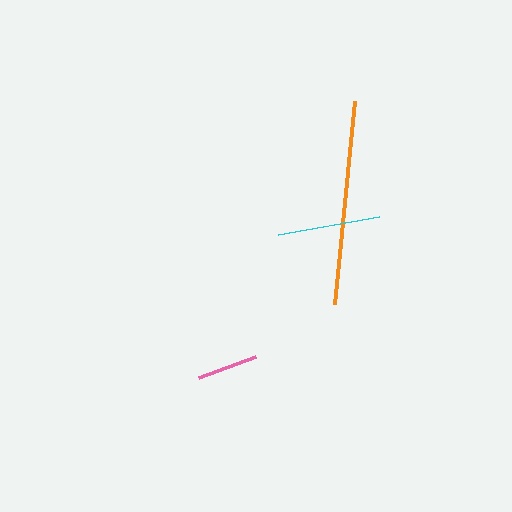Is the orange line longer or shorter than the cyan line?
The orange line is longer than the cyan line.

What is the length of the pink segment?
The pink segment is approximately 61 pixels long.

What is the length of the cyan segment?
The cyan segment is approximately 103 pixels long.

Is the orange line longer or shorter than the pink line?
The orange line is longer than the pink line.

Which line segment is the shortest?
The pink line is the shortest at approximately 61 pixels.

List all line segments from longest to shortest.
From longest to shortest: orange, cyan, pink.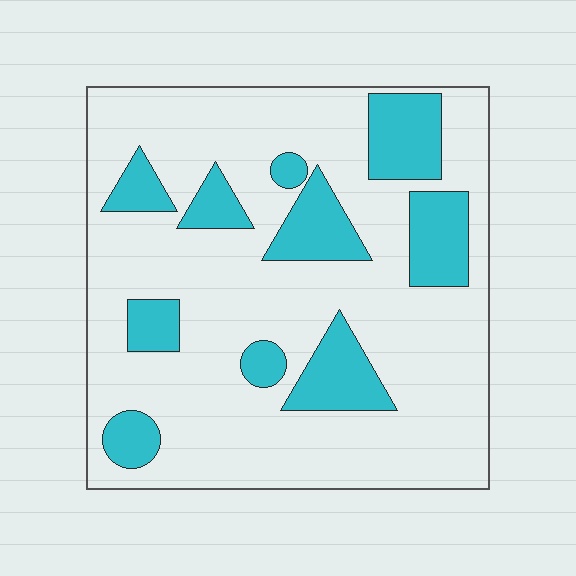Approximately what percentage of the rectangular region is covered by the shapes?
Approximately 25%.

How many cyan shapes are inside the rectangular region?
10.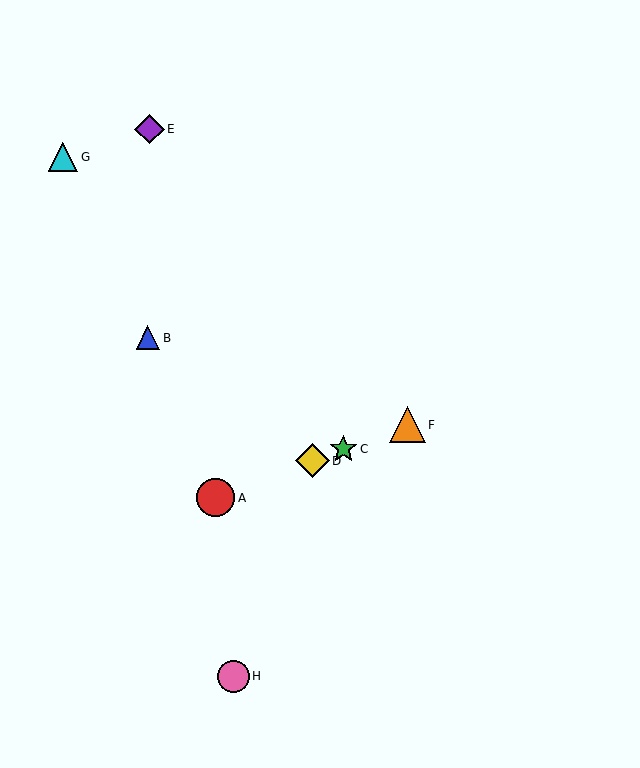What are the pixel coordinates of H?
Object H is at (233, 676).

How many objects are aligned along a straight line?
4 objects (A, C, D, F) are aligned along a straight line.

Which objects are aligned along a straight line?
Objects A, C, D, F are aligned along a straight line.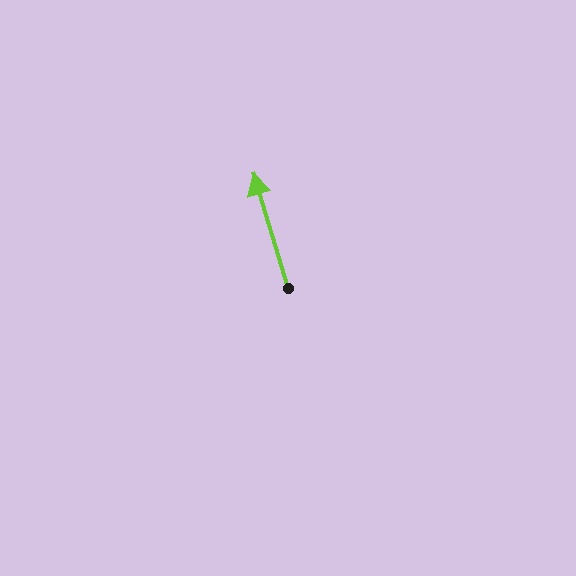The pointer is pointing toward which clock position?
Roughly 11 o'clock.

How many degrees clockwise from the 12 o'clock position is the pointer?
Approximately 343 degrees.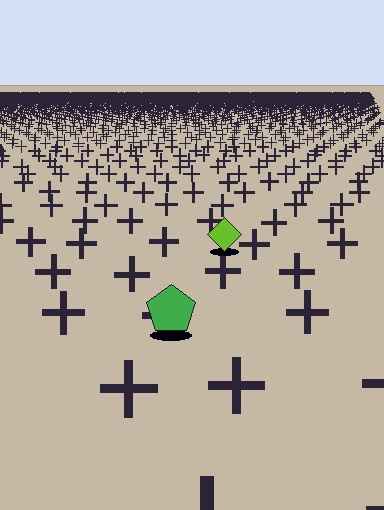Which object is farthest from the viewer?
The lime diamond is farthest from the viewer. It appears smaller and the ground texture around it is denser.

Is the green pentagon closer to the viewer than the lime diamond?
Yes. The green pentagon is closer — you can tell from the texture gradient: the ground texture is coarser near it.